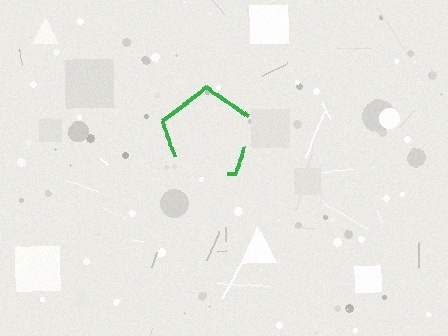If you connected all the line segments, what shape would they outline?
They would outline a pentagon.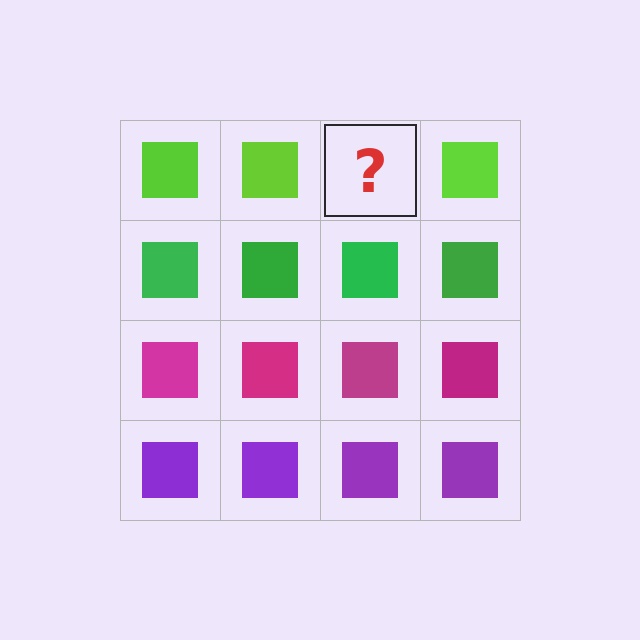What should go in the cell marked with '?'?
The missing cell should contain a lime square.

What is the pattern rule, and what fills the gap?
The rule is that each row has a consistent color. The gap should be filled with a lime square.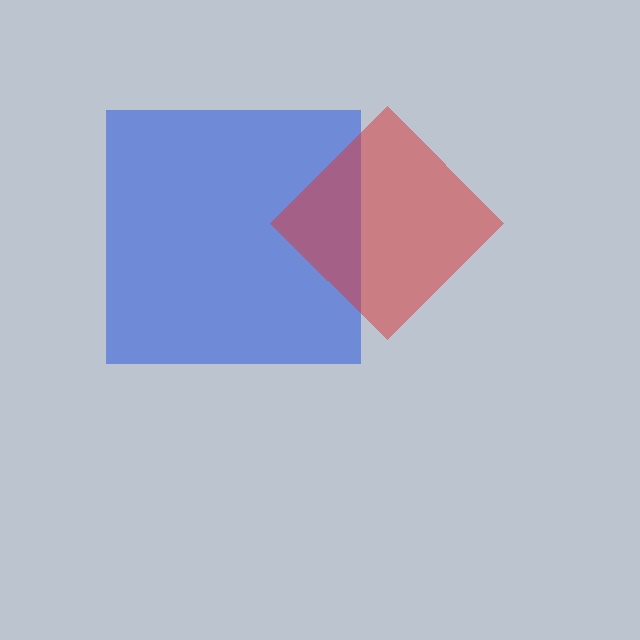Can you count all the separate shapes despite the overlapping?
Yes, there are 2 separate shapes.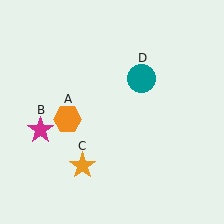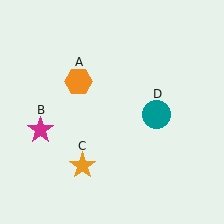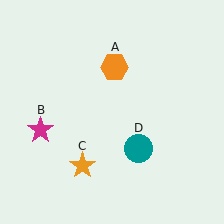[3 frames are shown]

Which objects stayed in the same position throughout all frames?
Magenta star (object B) and orange star (object C) remained stationary.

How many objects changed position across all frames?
2 objects changed position: orange hexagon (object A), teal circle (object D).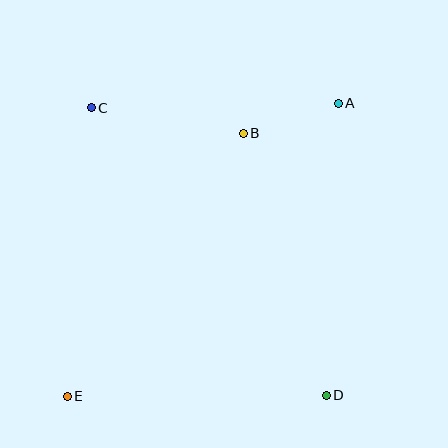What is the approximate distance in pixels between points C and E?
The distance between C and E is approximately 289 pixels.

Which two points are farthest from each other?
Points A and E are farthest from each other.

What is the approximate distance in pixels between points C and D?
The distance between C and D is approximately 371 pixels.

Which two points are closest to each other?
Points A and B are closest to each other.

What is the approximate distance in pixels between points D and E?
The distance between D and E is approximately 259 pixels.